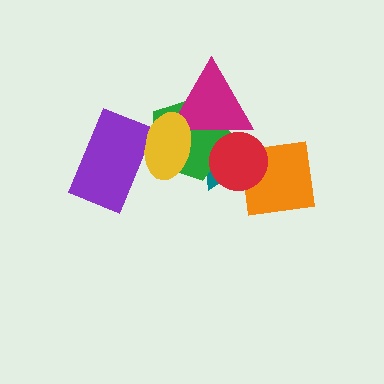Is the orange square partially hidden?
Yes, it is partially covered by another shape.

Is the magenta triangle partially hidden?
Yes, it is partially covered by another shape.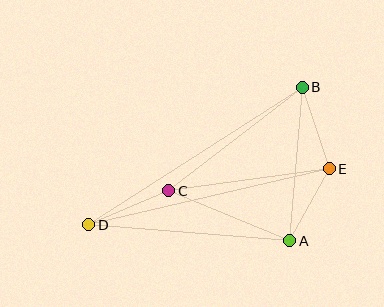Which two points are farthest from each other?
Points B and D are farthest from each other.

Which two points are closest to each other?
Points A and E are closest to each other.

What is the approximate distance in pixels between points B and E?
The distance between B and E is approximately 86 pixels.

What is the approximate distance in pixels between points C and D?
The distance between C and D is approximately 87 pixels.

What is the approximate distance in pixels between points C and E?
The distance between C and E is approximately 162 pixels.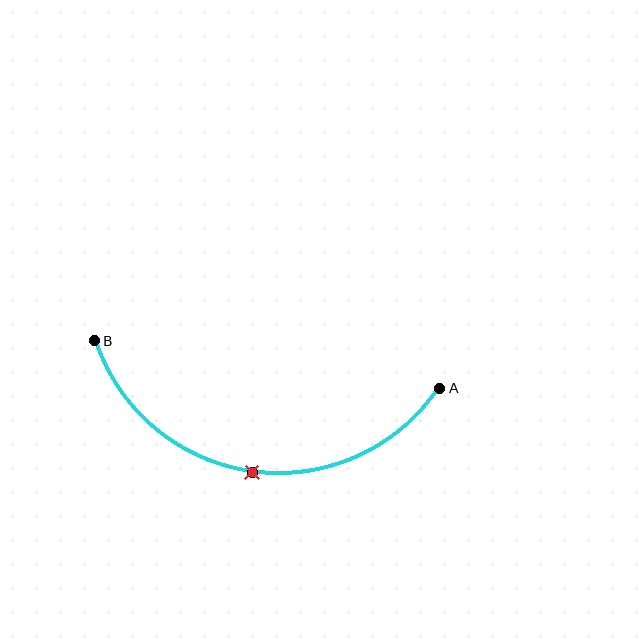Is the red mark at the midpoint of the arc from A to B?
Yes. The red mark lies on the arc at equal arc-length from both A and B — it is the arc midpoint.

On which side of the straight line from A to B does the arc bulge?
The arc bulges below the straight line connecting A and B.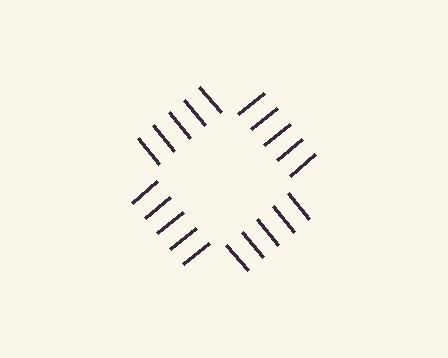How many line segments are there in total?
20 — 5 along each of the 4 edges.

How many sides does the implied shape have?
4 sides — the line-ends trace a square.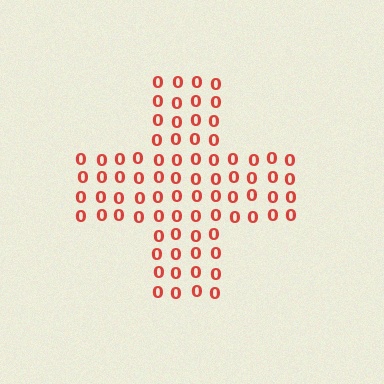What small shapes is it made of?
It is made of small digit 0's.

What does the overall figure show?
The overall figure shows a cross.